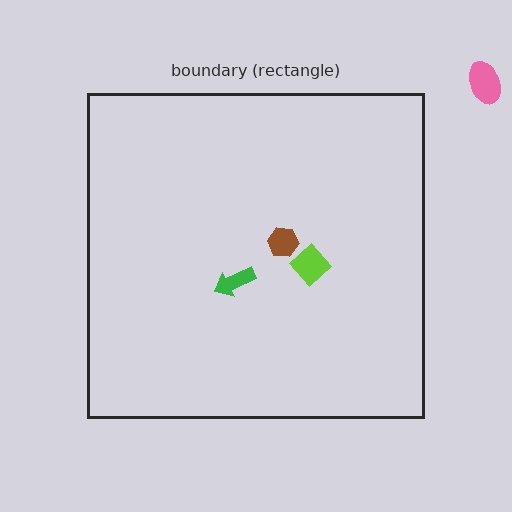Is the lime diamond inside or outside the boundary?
Inside.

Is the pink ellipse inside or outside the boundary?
Outside.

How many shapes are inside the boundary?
3 inside, 1 outside.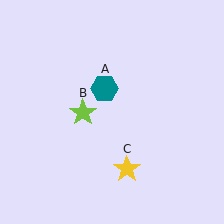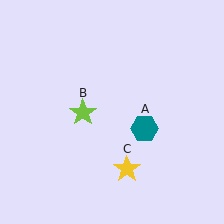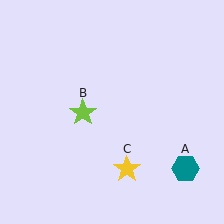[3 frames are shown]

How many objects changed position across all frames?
1 object changed position: teal hexagon (object A).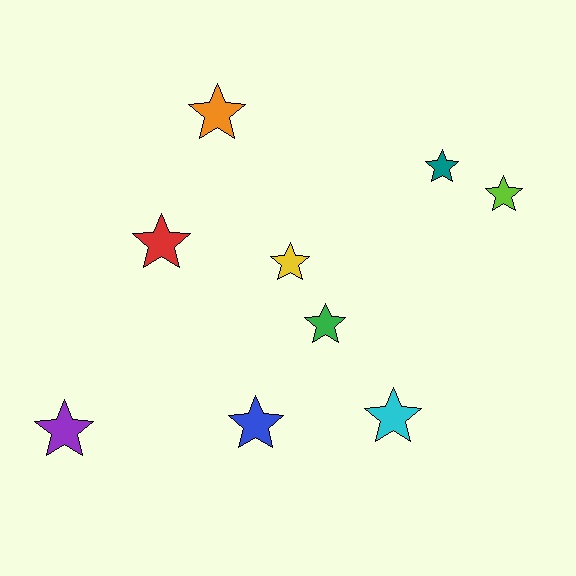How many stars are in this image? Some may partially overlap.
There are 9 stars.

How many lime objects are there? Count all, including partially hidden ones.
There is 1 lime object.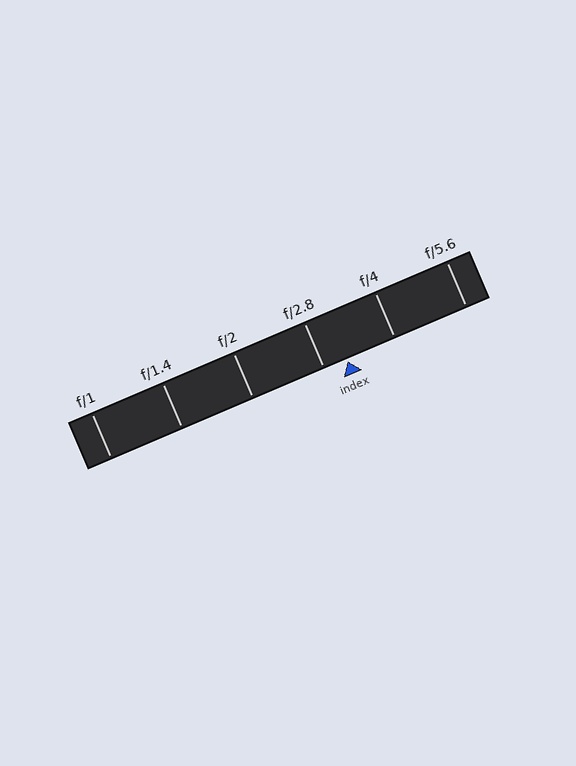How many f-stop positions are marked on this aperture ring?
There are 6 f-stop positions marked.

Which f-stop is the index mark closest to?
The index mark is closest to f/2.8.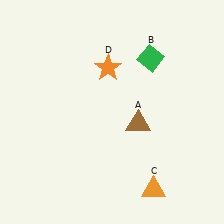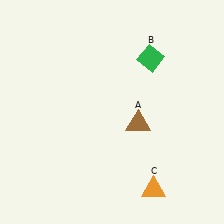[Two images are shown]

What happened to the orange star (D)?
The orange star (D) was removed in Image 2. It was in the top-left area of Image 1.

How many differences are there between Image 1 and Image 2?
There is 1 difference between the two images.